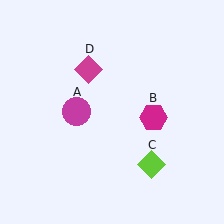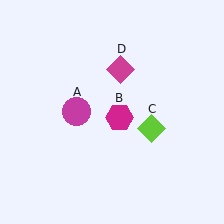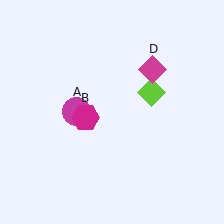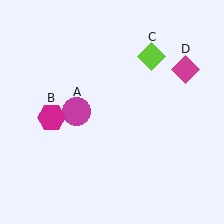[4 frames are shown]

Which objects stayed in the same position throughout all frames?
Magenta circle (object A) remained stationary.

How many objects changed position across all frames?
3 objects changed position: magenta hexagon (object B), lime diamond (object C), magenta diamond (object D).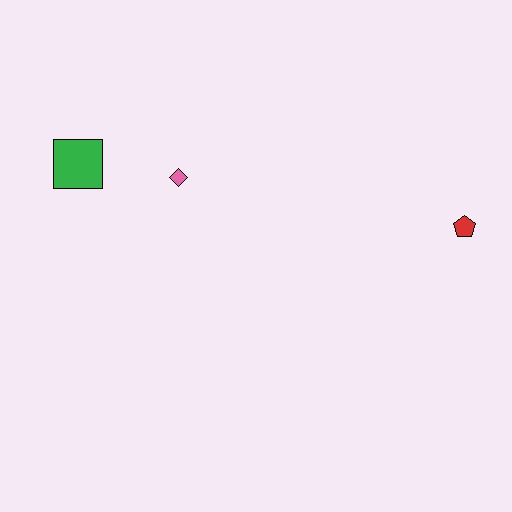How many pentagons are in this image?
There is 1 pentagon.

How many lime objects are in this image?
There are no lime objects.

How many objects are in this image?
There are 3 objects.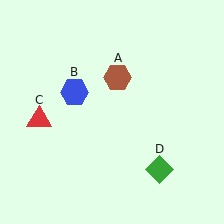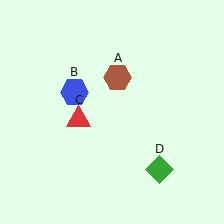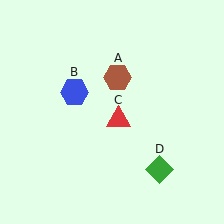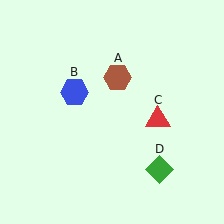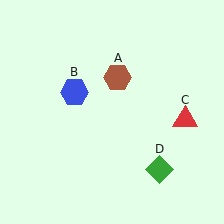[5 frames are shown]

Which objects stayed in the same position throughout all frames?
Brown hexagon (object A) and blue hexagon (object B) and green diamond (object D) remained stationary.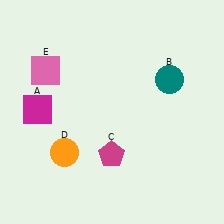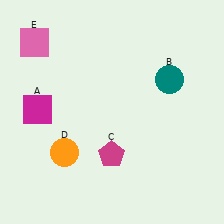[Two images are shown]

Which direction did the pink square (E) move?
The pink square (E) moved up.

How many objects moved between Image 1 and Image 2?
1 object moved between the two images.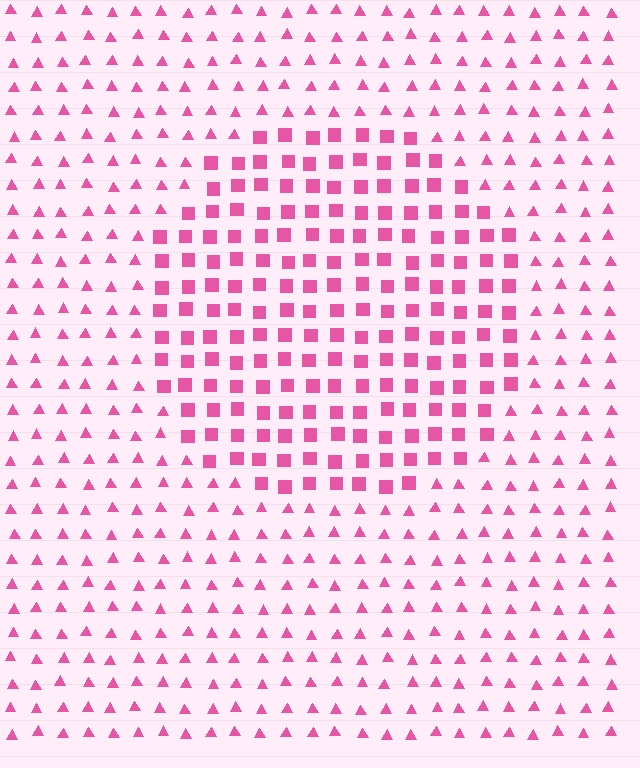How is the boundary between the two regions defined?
The boundary is defined by a change in element shape: squares inside vs. triangles outside. All elements share the same color and spacing.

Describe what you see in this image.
The image is filled with small pink elements arranged in a uniform grid. A circle-shaped region contains squares, while the surrounding area contains triangles. The boundary is defined purely by the change in element shape.